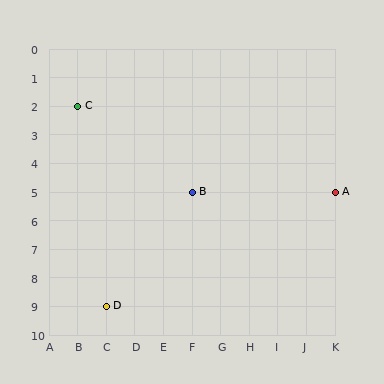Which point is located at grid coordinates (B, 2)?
Point C is at (B, 2).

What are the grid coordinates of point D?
Point D is at grid coordinates (C, 9).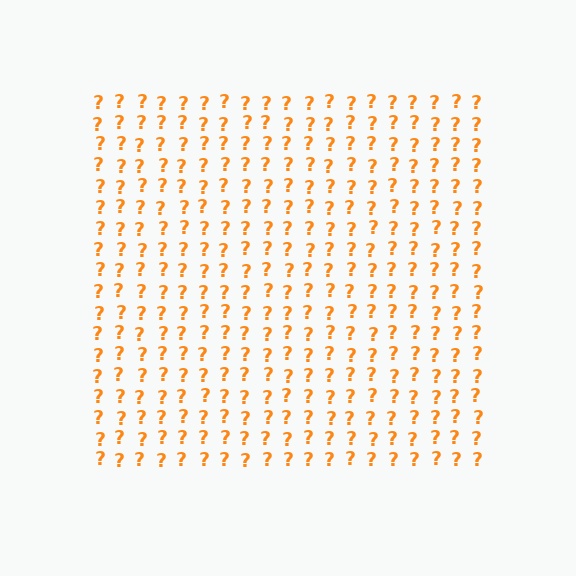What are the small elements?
The small elements are question marks.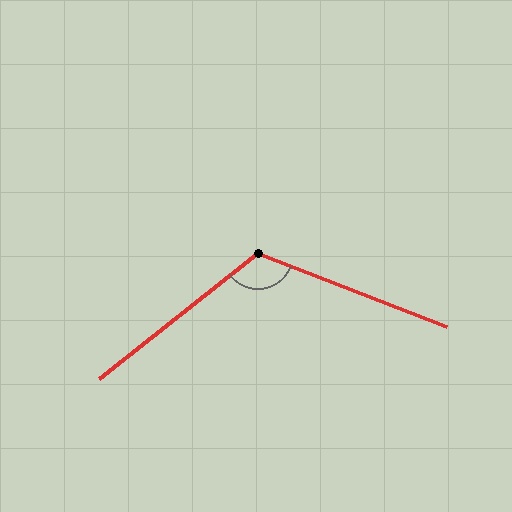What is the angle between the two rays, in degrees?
Approximately 120 degrees.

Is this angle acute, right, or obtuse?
It is obtuse.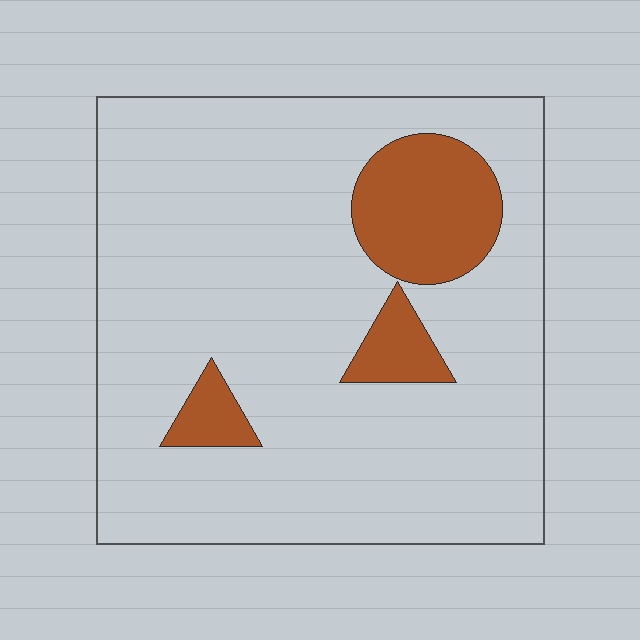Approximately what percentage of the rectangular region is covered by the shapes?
Approximately 15%.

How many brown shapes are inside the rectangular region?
3.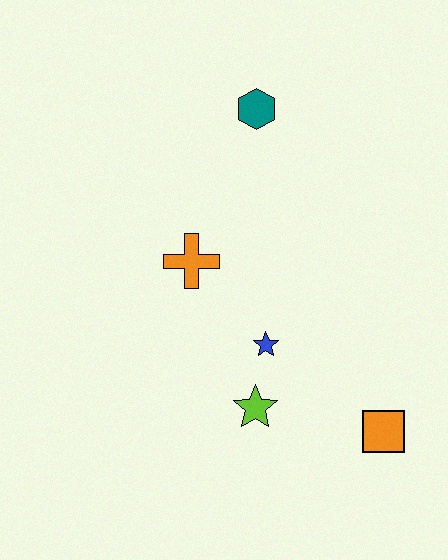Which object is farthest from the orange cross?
The orange square is farthest from the orange cross.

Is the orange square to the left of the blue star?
No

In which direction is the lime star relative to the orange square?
The lime star is to the left of the orange square.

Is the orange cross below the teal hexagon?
Yes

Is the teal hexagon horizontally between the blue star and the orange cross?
Yes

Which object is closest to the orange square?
The lime star is closest to the orange square.